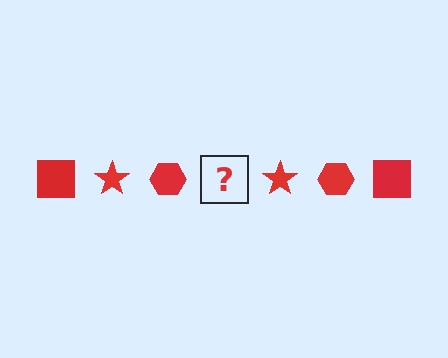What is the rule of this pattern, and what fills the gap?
The rule is that the pattern cycles through square, star, hexagon shapes in red. The gap should be filled with a red square.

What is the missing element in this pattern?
The missing element is a red square.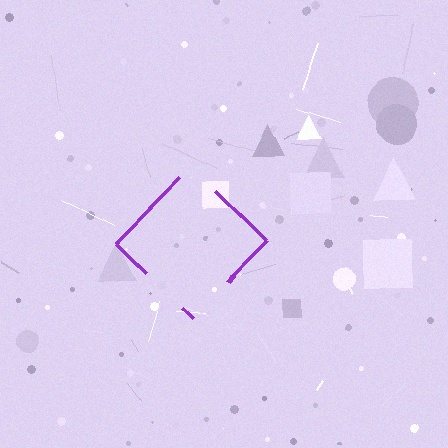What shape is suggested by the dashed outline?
The dashed outline suggests a diamond.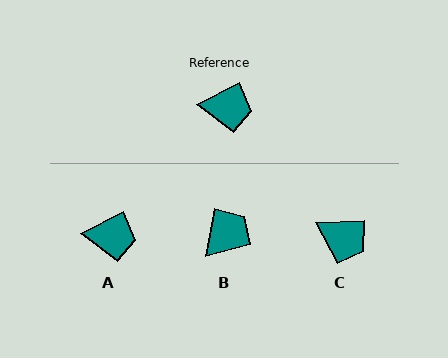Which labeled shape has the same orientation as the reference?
A.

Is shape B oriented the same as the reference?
No, it is off by about 52 degrees.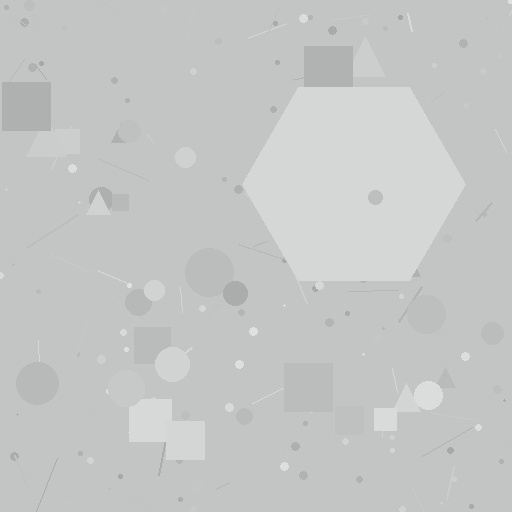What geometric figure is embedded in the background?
A hexagon is embedded in the background.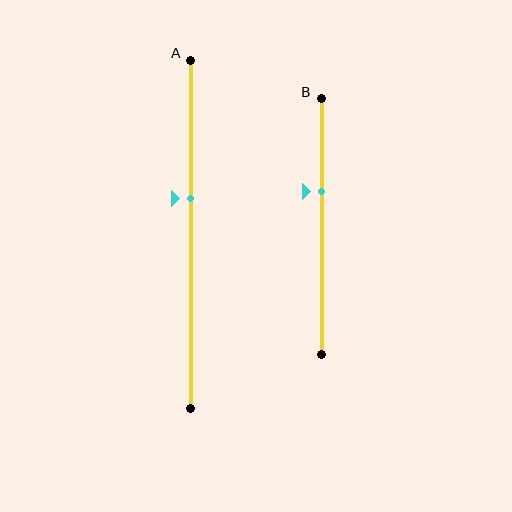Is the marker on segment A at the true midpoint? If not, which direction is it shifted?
No, the marker on segment A is shifted upward by about 10% of the segment length.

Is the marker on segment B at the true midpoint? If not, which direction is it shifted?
No, the marker on segment B is shifted upward by about 14% of the segment length.